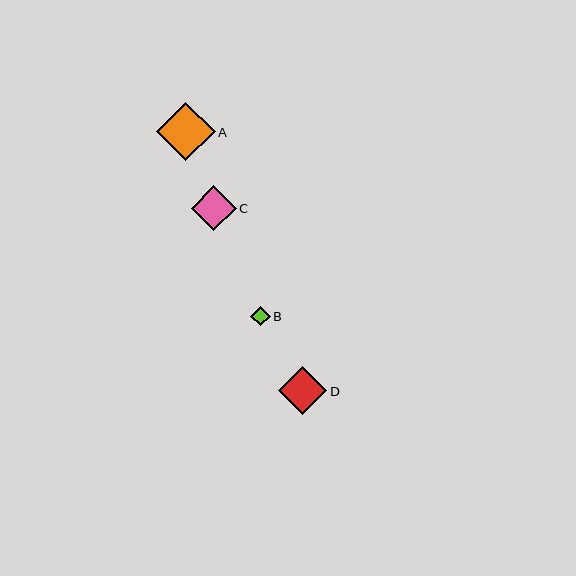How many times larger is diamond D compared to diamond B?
Diamond D is approximately 2.5 times the size of diamond B.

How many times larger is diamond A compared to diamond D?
Diamond A is approximately 1.2 times the size of diamond D.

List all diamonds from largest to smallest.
From largest to smallest: A, D, C, B.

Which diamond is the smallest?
Diamond B is the smallest with a size of approximately 19 pixels.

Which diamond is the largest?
Diamond A is the largest with a size of approximately 59 pixels.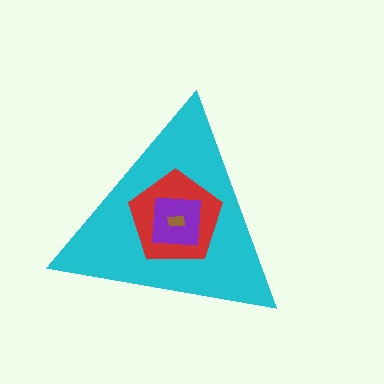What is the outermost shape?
The cyan triangle.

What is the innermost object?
The brown rectangle.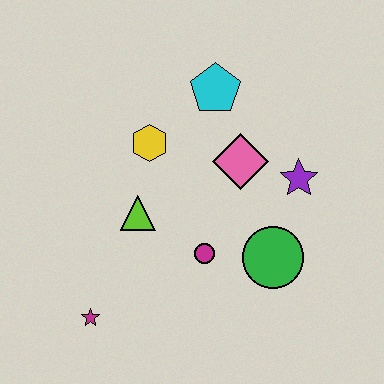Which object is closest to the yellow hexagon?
The lime triangle is closest to the yellow hexagon.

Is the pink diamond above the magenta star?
Yes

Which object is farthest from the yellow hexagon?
The magenta star is farthest from the yellow hexagon.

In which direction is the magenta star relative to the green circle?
The magenta star is to the left of the green circle.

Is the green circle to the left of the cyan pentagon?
No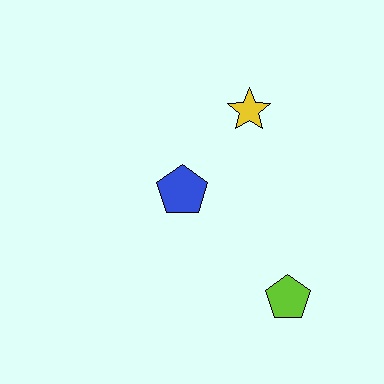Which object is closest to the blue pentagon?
The yellow star is closest to the blue pentagon.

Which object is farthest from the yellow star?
The lime pentagon is farthest from the yellow star.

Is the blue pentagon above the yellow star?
No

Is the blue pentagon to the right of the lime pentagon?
No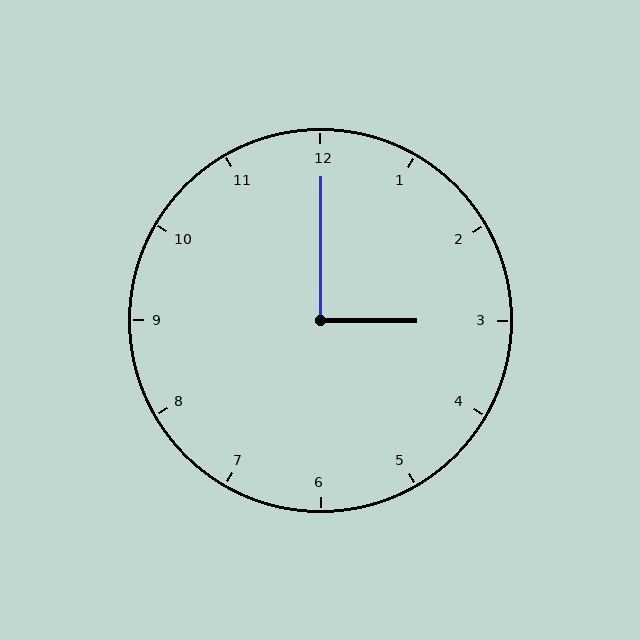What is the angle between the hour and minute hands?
Approximately 90 degrees.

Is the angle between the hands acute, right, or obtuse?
It is right.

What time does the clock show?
3:00.